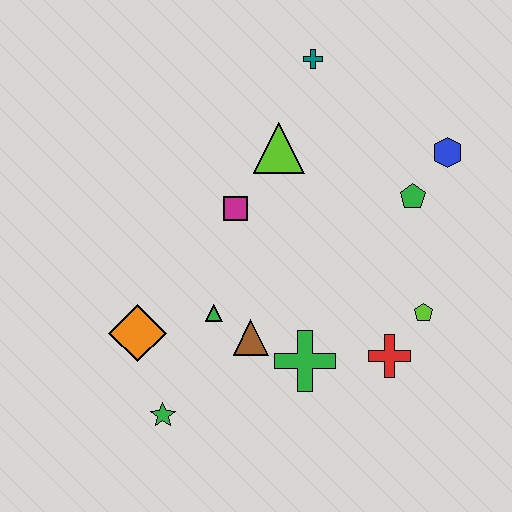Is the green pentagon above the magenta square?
Yes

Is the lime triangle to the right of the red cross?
No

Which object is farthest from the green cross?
The teal cross is farthest from the green cross.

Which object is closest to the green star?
The orange diamond is closest to the green star.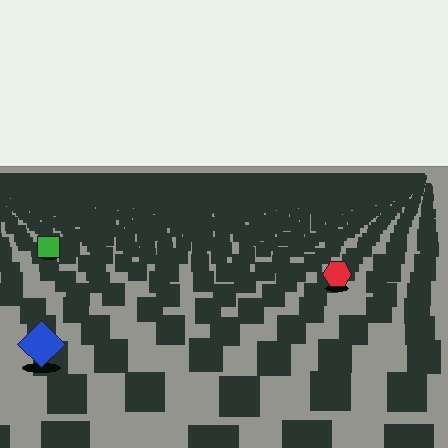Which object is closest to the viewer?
The blue diamond is closest. The texture marks near it are larger and more spread out.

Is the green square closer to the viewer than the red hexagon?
No. The red hexagon is closer — you can tell from the texture gradient: the ground texture is coarser near it.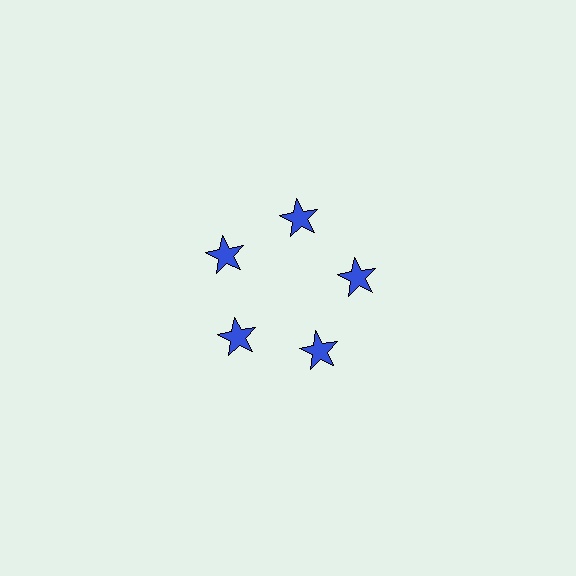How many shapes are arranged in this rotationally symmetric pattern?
There are 5 shapes, arranged in 5 groups of 1.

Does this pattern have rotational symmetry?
Yes, this pattern has 5-fold rotational symmetry. It looks the same after rotating 72 degrees around the center.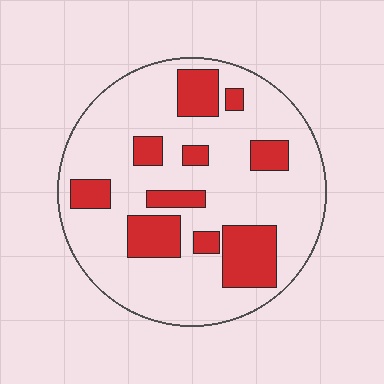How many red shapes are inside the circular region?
10.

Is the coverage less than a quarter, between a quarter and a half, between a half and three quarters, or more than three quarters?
Less than a quarter.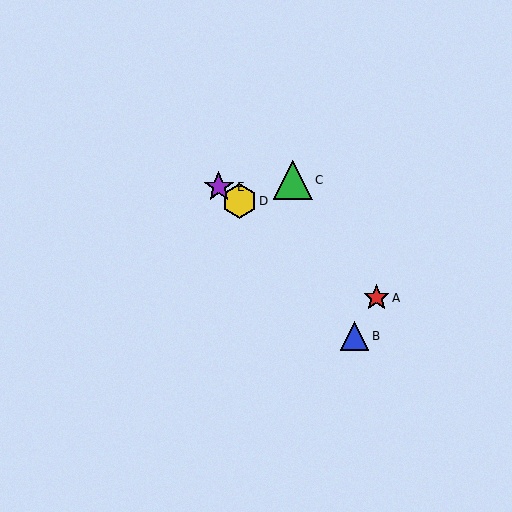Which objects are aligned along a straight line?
Objects A, D, E are aligned along a straight line.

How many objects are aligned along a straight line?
3 objects (A, D, E) are aligned along a straight line.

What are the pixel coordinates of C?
Object C is at (293, 180).